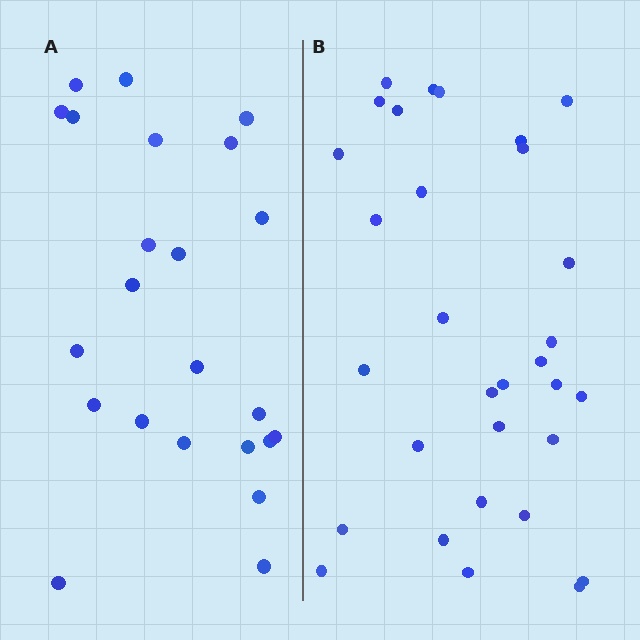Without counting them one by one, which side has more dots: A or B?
Region B (the right region) has more dots.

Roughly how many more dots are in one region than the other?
Region B has roughly 8 or so more dots than region A.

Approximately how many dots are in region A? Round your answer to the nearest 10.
About 20 dots. (The exact count is 23, which rounds to 20.)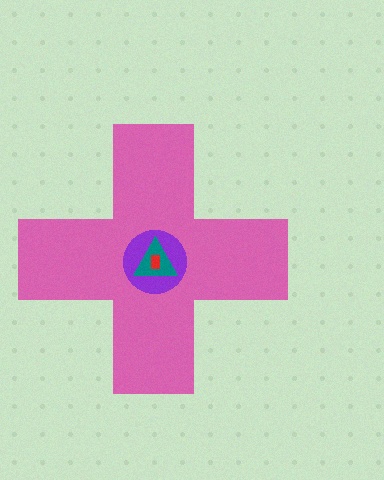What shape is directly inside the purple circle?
The teal triangle.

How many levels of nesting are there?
4.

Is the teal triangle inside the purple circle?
Yes.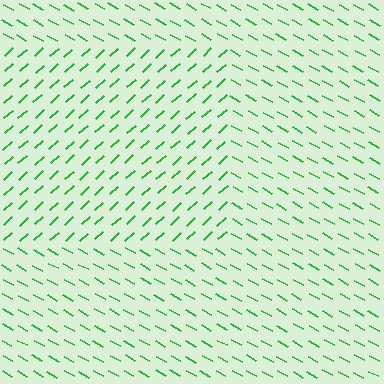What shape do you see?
I see a rectangle.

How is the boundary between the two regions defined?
The boundary is defined purely by a change in line orientation (approximately 71 degrees difference). All lines are the same color and thickness.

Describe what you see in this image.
The image is filled with small green line segments. A rectangle region in the image has lines oriented differently from the surrounding lines, creating a visible texture boundary.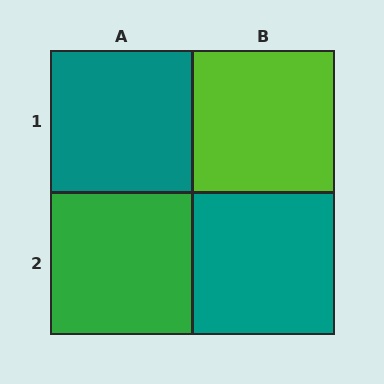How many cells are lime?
1 cell is lime.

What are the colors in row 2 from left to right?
Green, teal.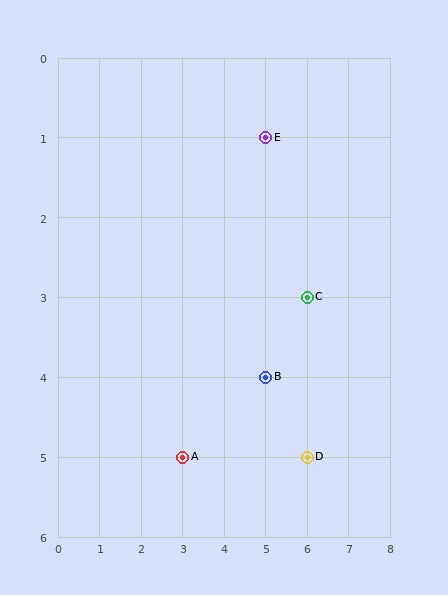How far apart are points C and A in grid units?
Points C and A are 3 columns and 2 rows apart (about 3.6 grid units diagonally).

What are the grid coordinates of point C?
Point C is at grid coordinates (6, 3).